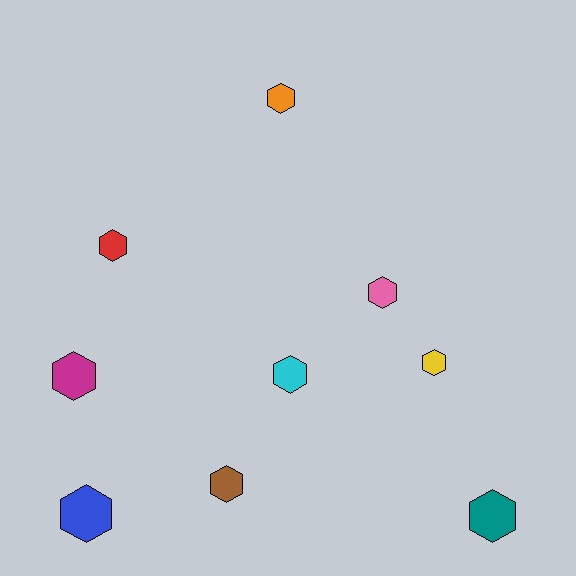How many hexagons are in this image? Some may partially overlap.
There are 9 hexagons.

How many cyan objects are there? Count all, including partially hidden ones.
There is 1 cyan object.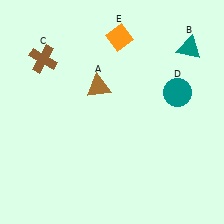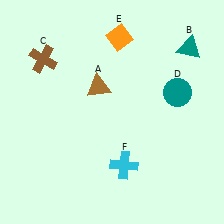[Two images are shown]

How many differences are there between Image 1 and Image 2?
There is 1 difference between the two images.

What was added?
A cyan cross (F) was added in Image 2.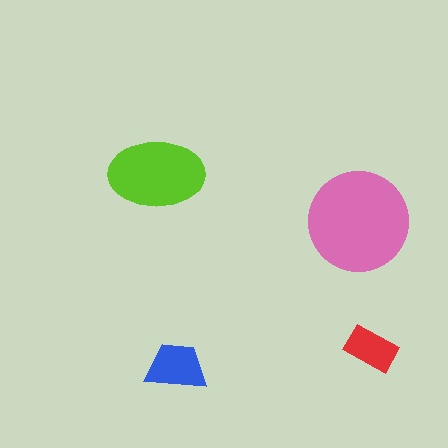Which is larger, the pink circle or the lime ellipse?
The pink circle.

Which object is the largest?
The pink circle.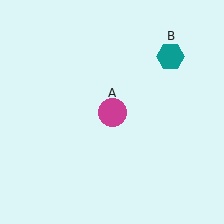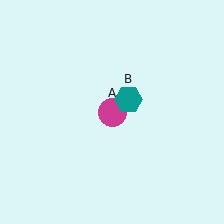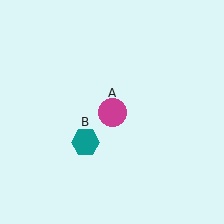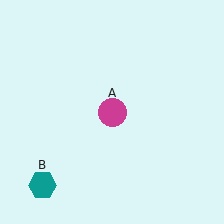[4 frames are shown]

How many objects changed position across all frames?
1 object changed position: teal hexagon (object B).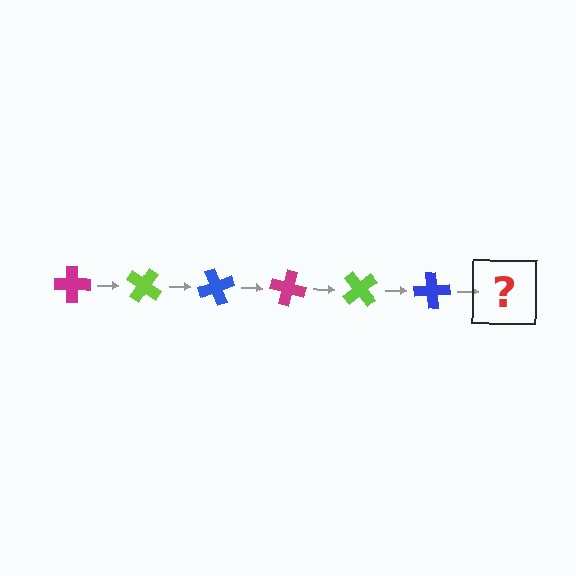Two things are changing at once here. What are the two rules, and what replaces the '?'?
The two rules are that it rotates 35 degrees each step and the color cycles through magenta, lime, and blue. The '?' should be a magenta cross, rotated 210 degrees from the start.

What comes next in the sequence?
The next element should be a magenta cross, rotated 210 degrees from the start.